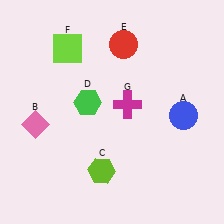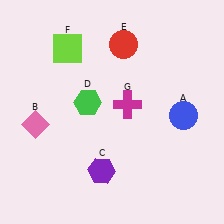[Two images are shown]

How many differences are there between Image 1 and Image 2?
There is 1 difference between the two images.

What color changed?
The hexagon (C) changed from lime in Image 1 to purple in Image 2.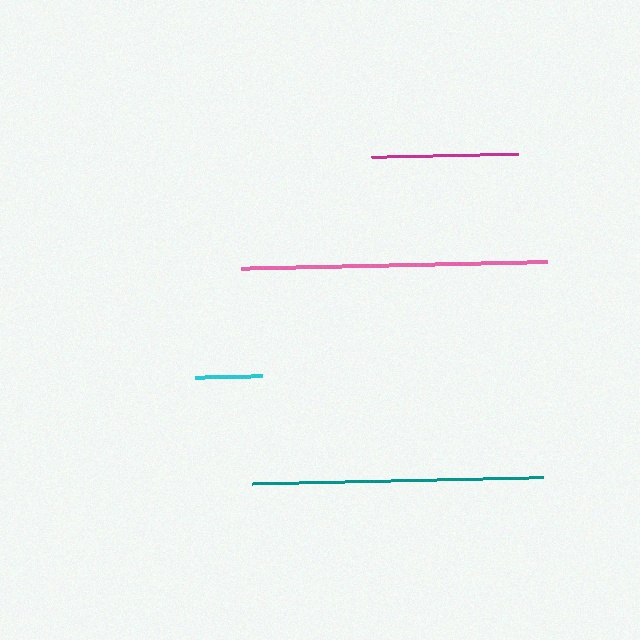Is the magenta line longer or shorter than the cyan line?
The magenta line is longer than the cyan line.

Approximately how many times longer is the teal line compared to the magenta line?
The teal line is approximately 2.0 times the length of the magenta line.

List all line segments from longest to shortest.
From longest to shortest: pink, teal, magenta, cyan.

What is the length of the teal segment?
The teal segment is approximately 292 pixels long.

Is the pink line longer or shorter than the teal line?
The pink line is longer than the teal line.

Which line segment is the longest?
The pink line is the longest at approximately 307 pixels.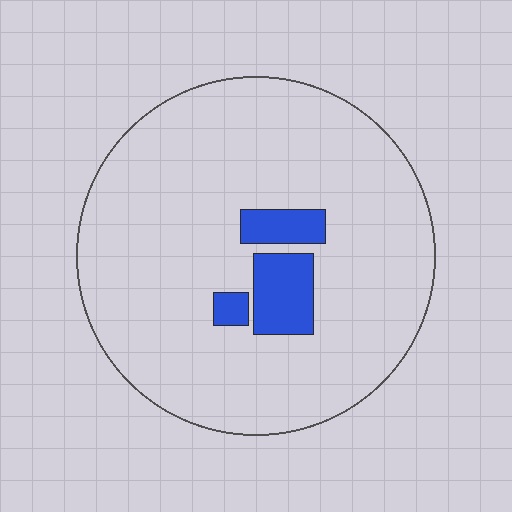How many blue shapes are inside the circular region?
3.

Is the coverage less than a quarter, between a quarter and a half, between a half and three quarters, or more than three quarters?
Less than a quarter.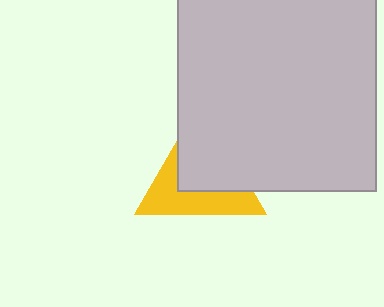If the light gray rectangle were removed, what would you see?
You would see the complete yellow triangle.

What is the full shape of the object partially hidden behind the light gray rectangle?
The partially hidden object is a yellow triangle.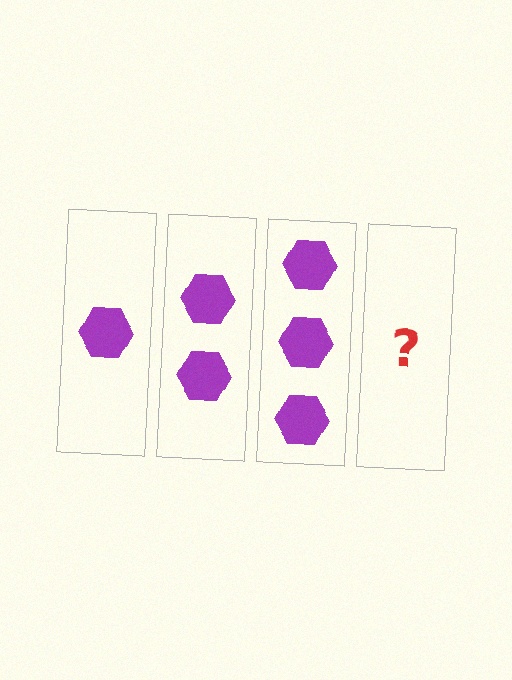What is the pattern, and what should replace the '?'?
The pattern is that each step adds one more hexagon. The '?' should be 4 hexagons.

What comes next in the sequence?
The next element should be 4 hexagons.